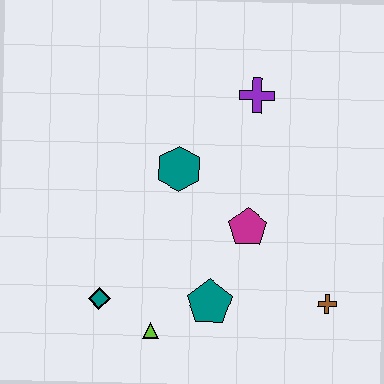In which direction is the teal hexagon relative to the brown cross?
The teal hexagon is to the left of the brown cross.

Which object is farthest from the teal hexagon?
The brown cross is farthest from the teal hexagon.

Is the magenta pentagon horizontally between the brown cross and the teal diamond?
Yes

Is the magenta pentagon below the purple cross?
Yes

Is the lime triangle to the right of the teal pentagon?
No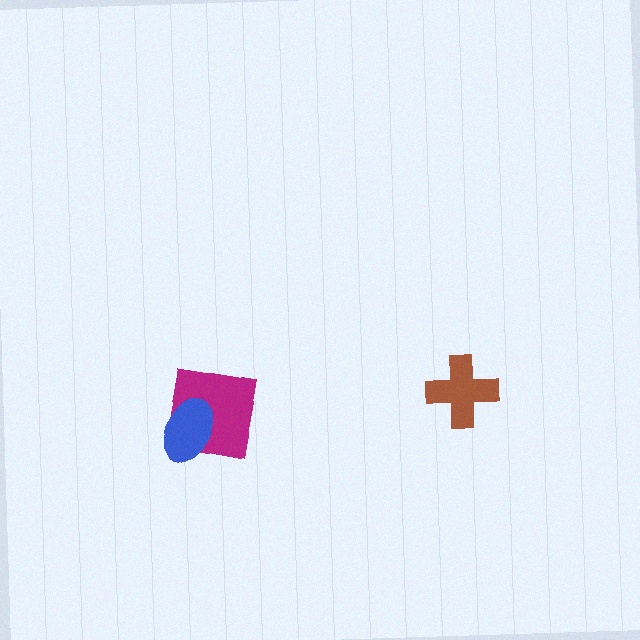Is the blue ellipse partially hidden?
No, no other shape covers it.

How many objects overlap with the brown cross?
0 objects overlap with the brown cross.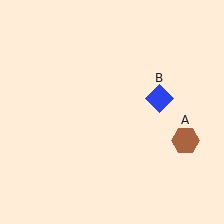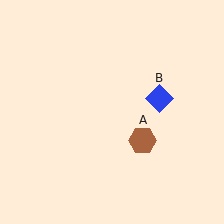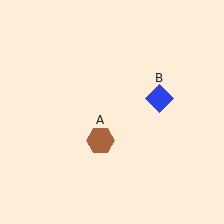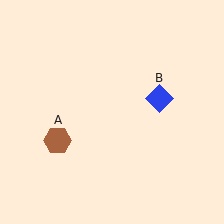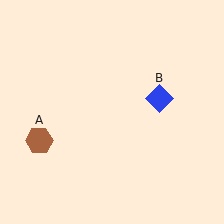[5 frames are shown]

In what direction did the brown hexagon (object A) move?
The brown hexagon (object A) moved left.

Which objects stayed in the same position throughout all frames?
Blue diamond (object B) remained stationary.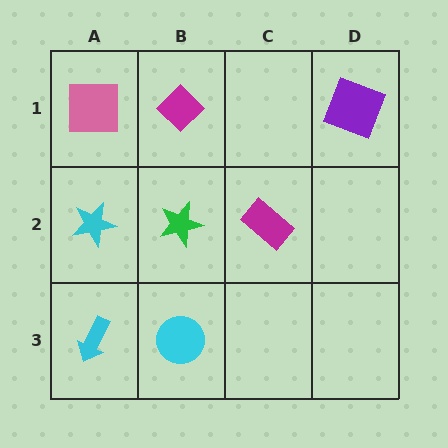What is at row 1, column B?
A magenta diamond.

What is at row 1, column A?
A pink square.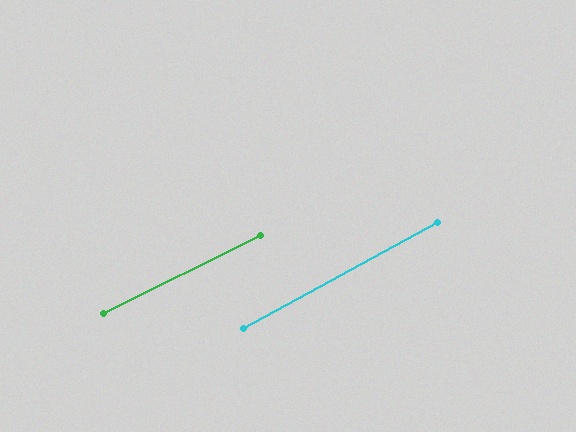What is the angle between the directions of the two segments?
Approximately 2 degrees.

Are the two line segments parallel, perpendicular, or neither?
Parallel — their directions differ by only 1.8°.